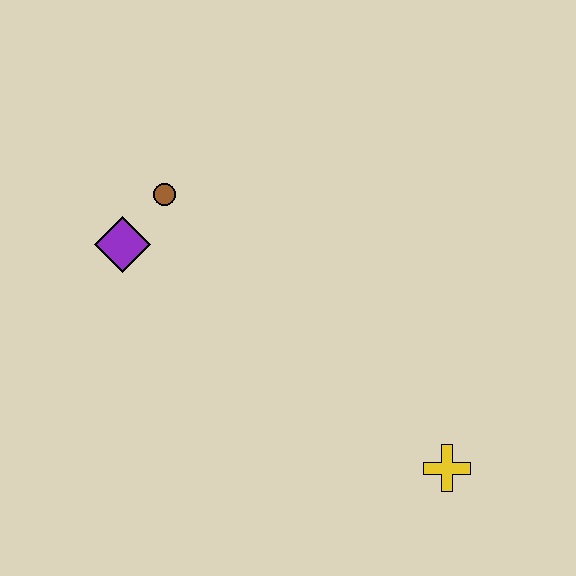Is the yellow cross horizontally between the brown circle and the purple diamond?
No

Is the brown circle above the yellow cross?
Yes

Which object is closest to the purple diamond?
The brown circle is closest to the purple diamond.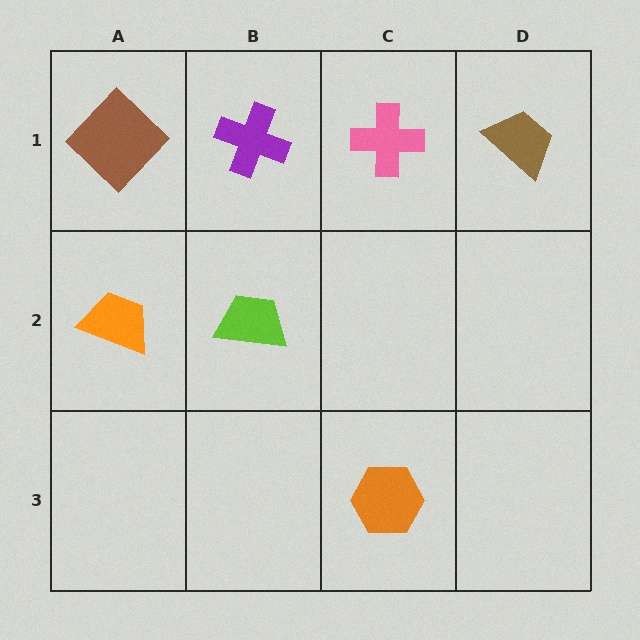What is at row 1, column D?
A brown trapezoid.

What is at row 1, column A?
A brown diamond.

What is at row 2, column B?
A lime trapezoid.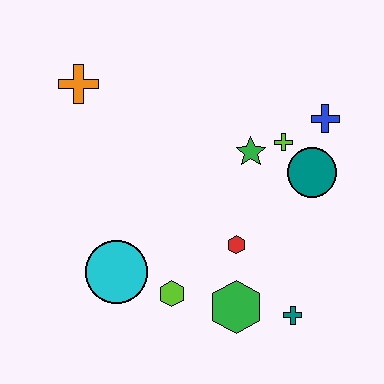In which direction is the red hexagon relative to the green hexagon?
The red hexagon is above the green hexagon.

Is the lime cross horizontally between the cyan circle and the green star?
No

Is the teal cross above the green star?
No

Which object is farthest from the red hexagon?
The orange cross is farthest from the red hexagon.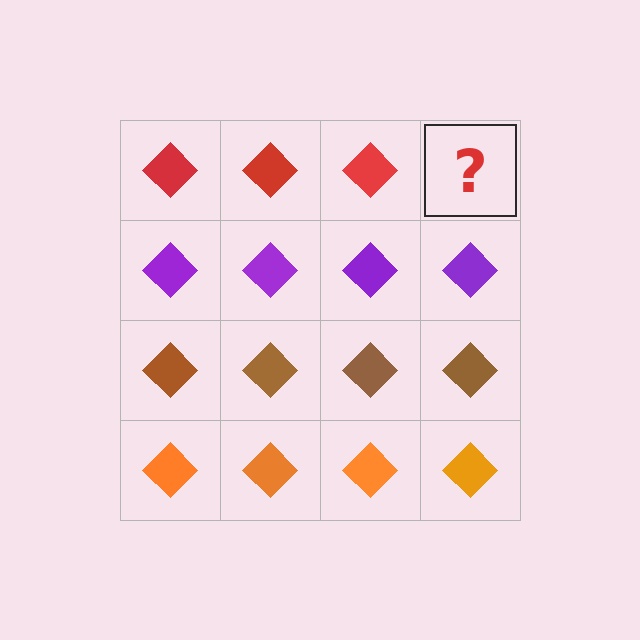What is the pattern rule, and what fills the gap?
The rule is that each row has a consistent color. The gap should be filled with a red diamond.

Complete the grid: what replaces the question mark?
The question mark should be replaced with a red diamond.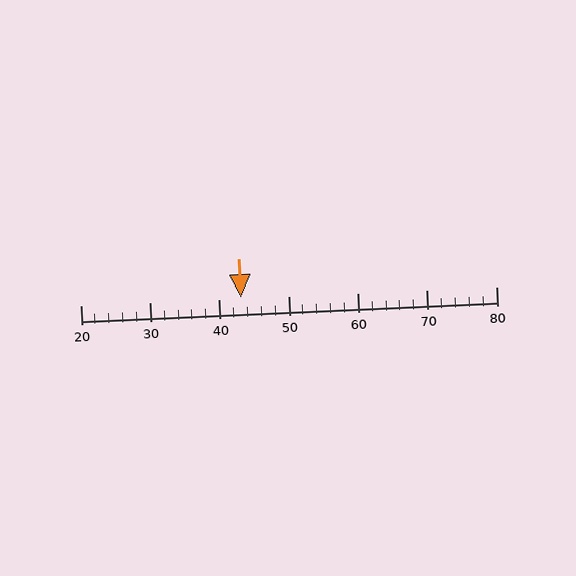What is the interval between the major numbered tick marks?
The major tick marks are spaced 10 units apart.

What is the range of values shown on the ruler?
The ruler shows values from 20 to 80.